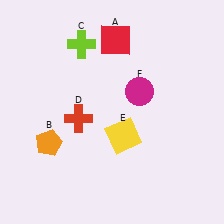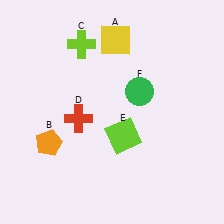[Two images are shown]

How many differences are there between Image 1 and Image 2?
There are 3 differences between the two images.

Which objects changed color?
A changed from red to yellow. E changed from yellow to lime. F changed from magenta to green.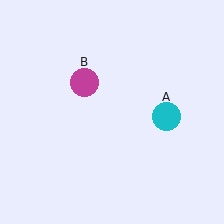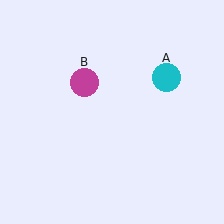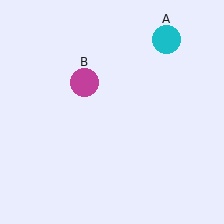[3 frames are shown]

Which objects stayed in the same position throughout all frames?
Magenta circle (object B) remained stationary.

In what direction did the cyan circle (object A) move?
The cyan circle (object A) moved up.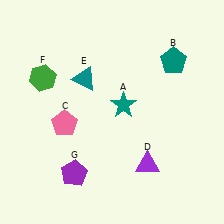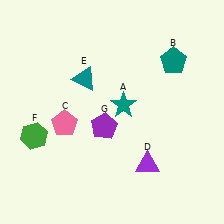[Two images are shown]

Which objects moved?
The objects that moved are: the green hexagon (F), the purple pentagon (G).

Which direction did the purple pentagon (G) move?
The purple pentagon (G) moved up.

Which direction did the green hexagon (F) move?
The green hexagon (F) moved down.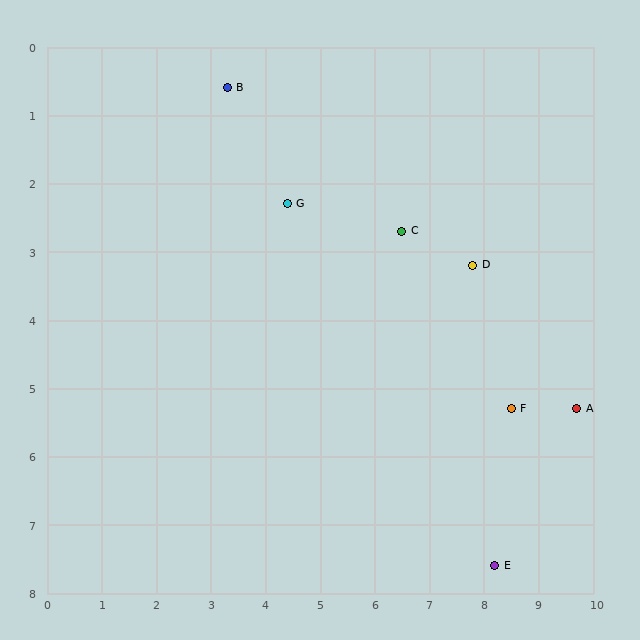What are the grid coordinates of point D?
Point D is at approximately (7.8, 3.2).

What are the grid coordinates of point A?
Point A is at approximately (9.7, 5.3).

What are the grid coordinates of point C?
Point C is at approximately (6.5, 2.7).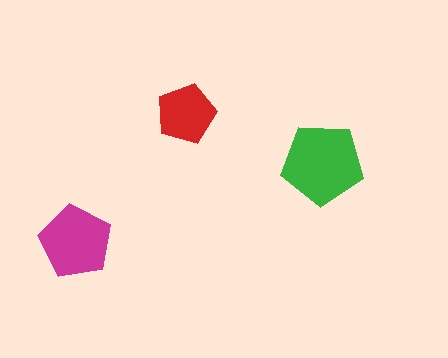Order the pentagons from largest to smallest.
the green one, the magenta one, the red one.